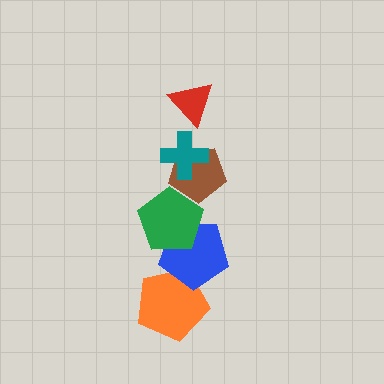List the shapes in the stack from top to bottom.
From top to bottom: the red triangle, the teal cross, the brown pentagon, the green pentagon, the blue pentagon, the orange pentagon.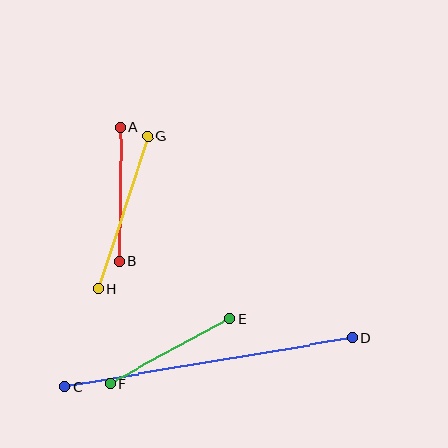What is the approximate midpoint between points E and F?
The midpoint is at approximately (170, 351) pixels.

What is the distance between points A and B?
The distance is approximately 134 pixels.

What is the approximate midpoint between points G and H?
The midpoint is at approximately (123, 213) pixels.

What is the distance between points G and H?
The distance is approximately 159 pixels.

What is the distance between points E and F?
The distance is approximately 136 pixels.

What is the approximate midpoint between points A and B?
The midpoint is at approximately (120, 194) pixels.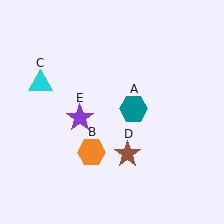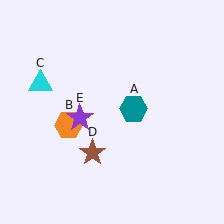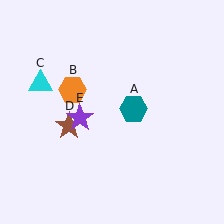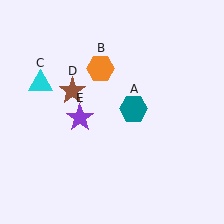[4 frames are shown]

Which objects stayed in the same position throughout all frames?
Teal hexagon (object A) and cyan triangle (object C) and purple star (object E) remained stationary.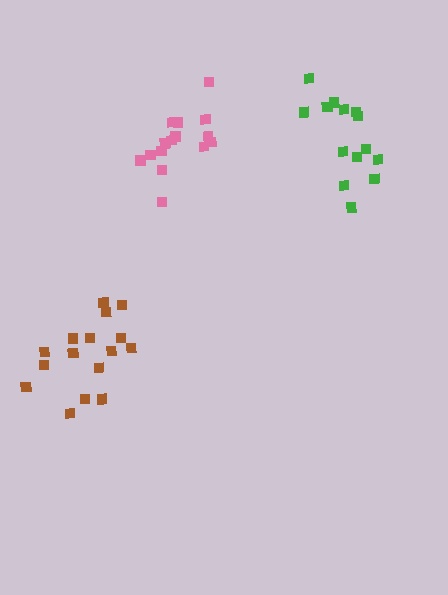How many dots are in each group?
Group 1: 15 dots, Group 2: 14 dots, Group 3: 16 dots (45 total).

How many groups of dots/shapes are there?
There are 3 groups.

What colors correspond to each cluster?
The clusters are colored: pink, green, brown.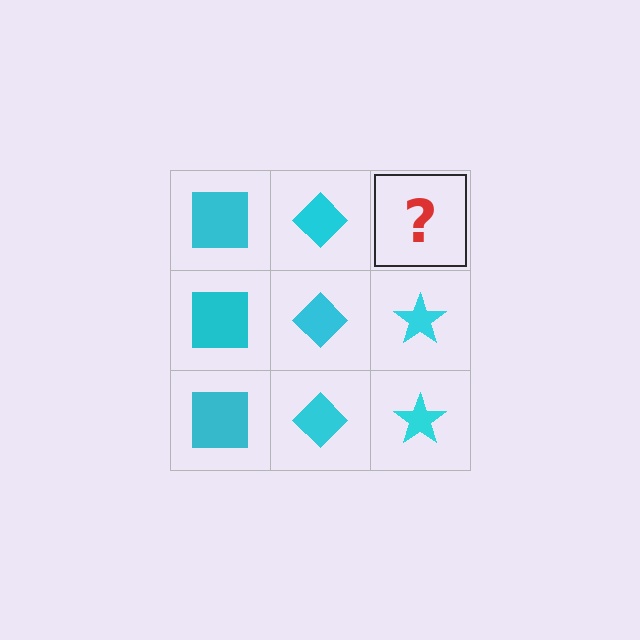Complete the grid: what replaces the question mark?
The question mark should be replaced with a cyan star.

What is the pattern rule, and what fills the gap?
The rule is that each column has a consistent shape. The gap should be filled with a cyan star.